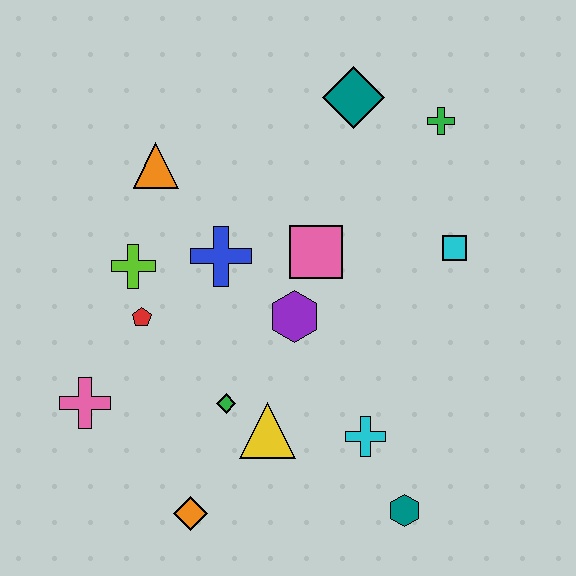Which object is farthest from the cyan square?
The pink cross is farthest from the cyan square.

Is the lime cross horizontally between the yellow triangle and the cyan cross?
No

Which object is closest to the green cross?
The teal diamond is closest to the green cross.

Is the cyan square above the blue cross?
Yes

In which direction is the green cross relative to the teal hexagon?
The green cross is above the teal hexagon.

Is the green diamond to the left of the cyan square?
Yes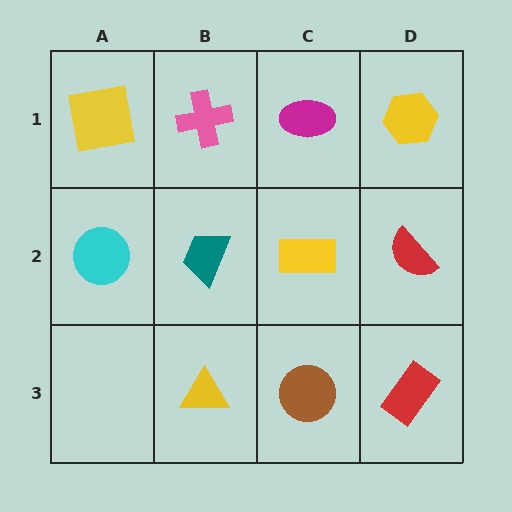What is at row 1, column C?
A magenta ellipse.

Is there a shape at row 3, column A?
No, that cell is empty.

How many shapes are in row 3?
3 shapes.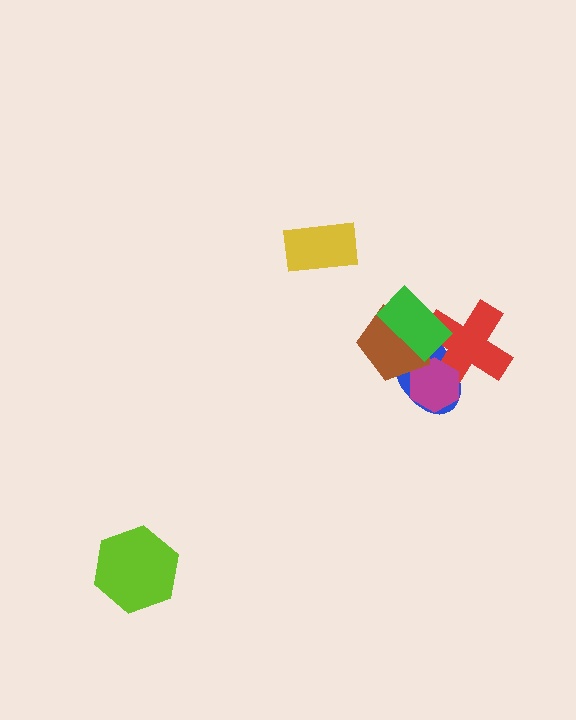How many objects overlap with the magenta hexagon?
3 objects overlap with the magenta hexagon.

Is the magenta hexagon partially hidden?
Yes, it is partially covered by another shape.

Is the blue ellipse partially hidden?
Yes, it is partially covered by another shape.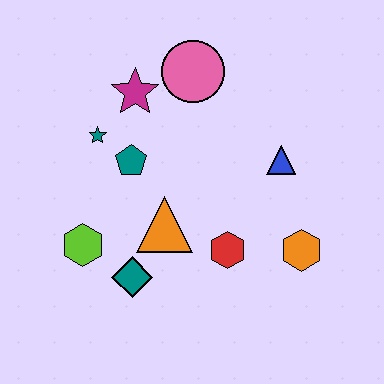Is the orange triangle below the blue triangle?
Yes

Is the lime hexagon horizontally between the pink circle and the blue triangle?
No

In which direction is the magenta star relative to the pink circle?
The magenta star is to the left of the pink circle.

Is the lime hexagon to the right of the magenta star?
No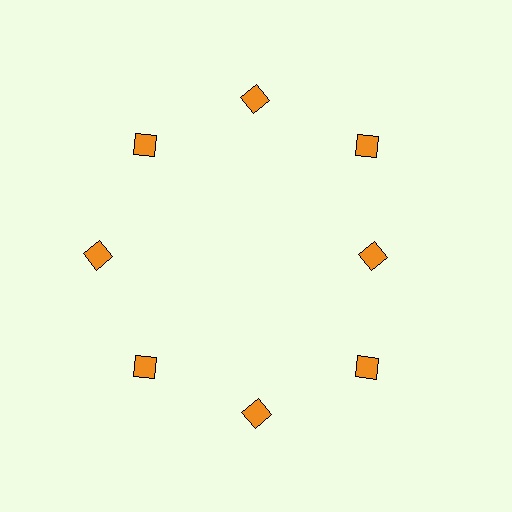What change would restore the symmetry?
The symmetry would be restored by moving it outward, back onto the ring so that all 8 diamonds sit at equal angles and equal distance from the center.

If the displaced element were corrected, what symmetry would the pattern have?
It would have 8-fold rotational symmetry — the pattern would map onto itself every 45 degrees.